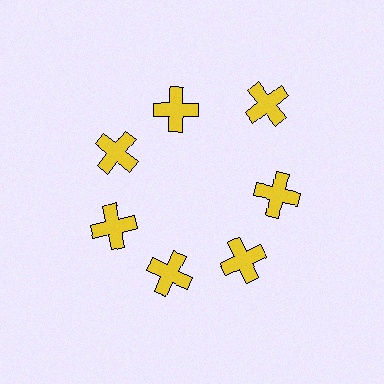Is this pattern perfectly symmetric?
No. The 7 yellow crosses are arranged in a ring, but one element near the 1 o'clock position is pushed outward from the center, breaking the 7-fold rotational symmetry.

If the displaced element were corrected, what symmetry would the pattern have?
It would have 7-fold rotational symmetry — the pattern would map onto itself every 51 degrees.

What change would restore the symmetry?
The symmetry would be restored by moving it inward, back onto the ring so that all 7 crosses sit at equal angles and equal distance from the center.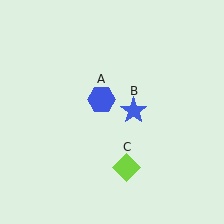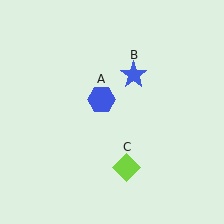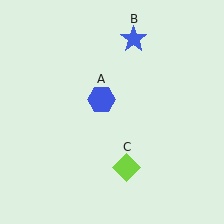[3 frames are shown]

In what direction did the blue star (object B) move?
The blue star (object B) moved up.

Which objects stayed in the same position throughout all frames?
Blue hexagon (object A) and lime diamond (object C) remained stationary.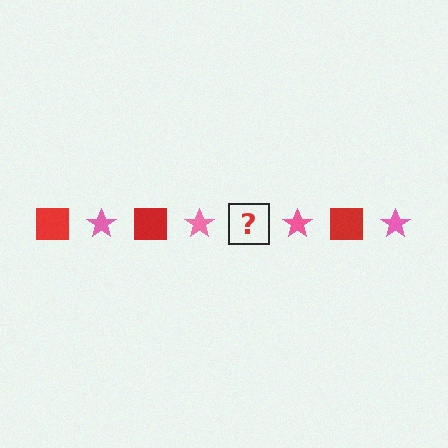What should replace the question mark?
The question mark should be replaced with a red square.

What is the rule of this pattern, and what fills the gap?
The rule is that the pattern alternates between red square and pink star. The gap should be filled with a red square.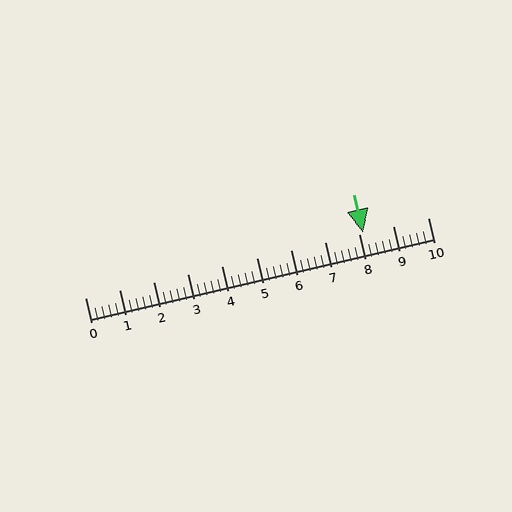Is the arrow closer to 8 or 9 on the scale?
The arrow is closer to 8.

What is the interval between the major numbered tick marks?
The major tick marks are spaced 1 units apart.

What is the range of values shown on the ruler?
The ruler shows values from 0 to 10.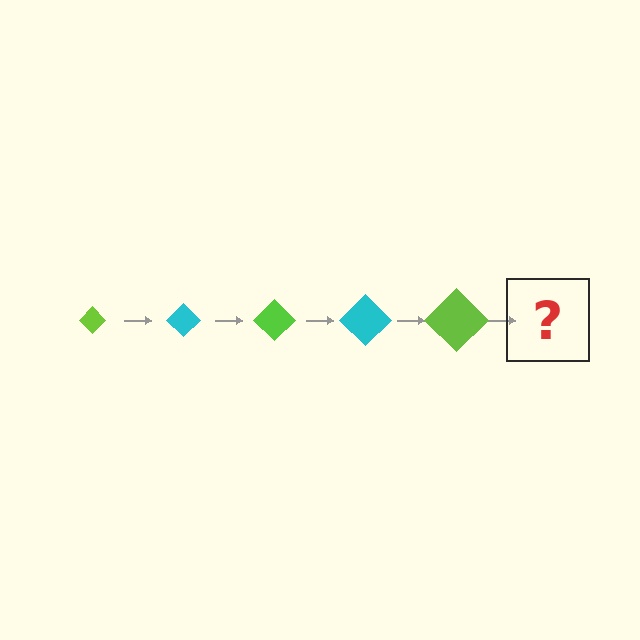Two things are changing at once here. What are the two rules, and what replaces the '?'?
The two rules are that the diamond grows larger each step and the color cycles through lime and cyan. The '?' should be a cyan diamond, larger than the previous one.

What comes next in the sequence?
The next element should be a cyan diamond, larger than the previous one.